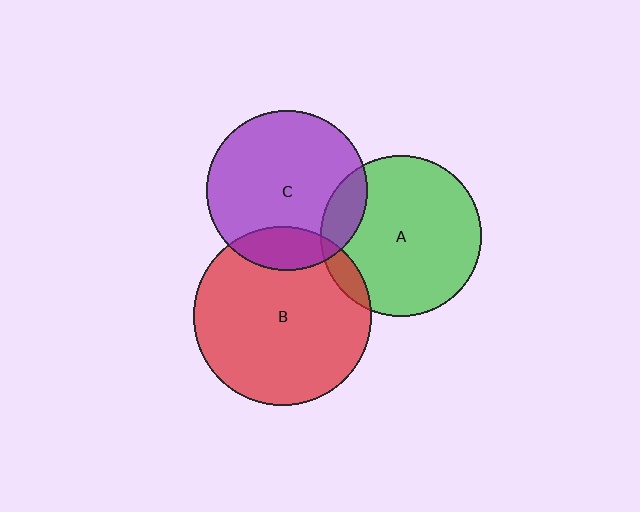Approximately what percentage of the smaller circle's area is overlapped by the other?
Approximately 10%.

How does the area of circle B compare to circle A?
Approximately 1.2 times.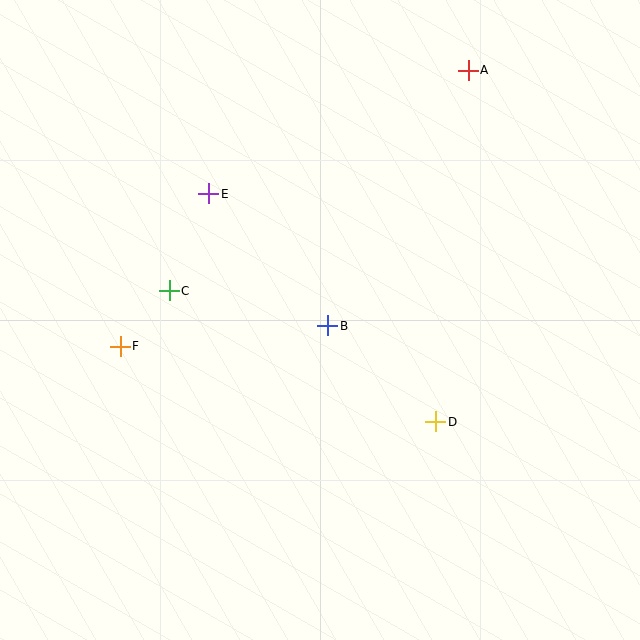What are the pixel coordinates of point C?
Point C is at (169, 291).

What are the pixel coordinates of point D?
Point D is at (436, 422).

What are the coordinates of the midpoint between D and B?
The midpoint between D and B is at (382, 374).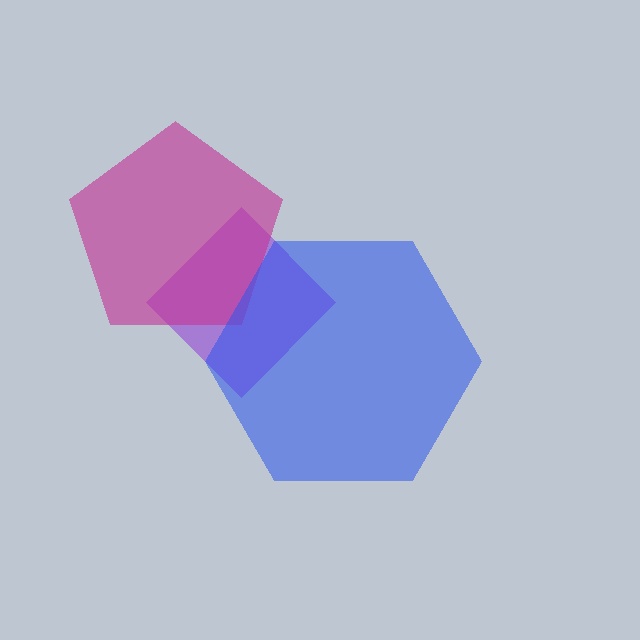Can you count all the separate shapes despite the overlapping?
Yes, there are 3 separate shapes.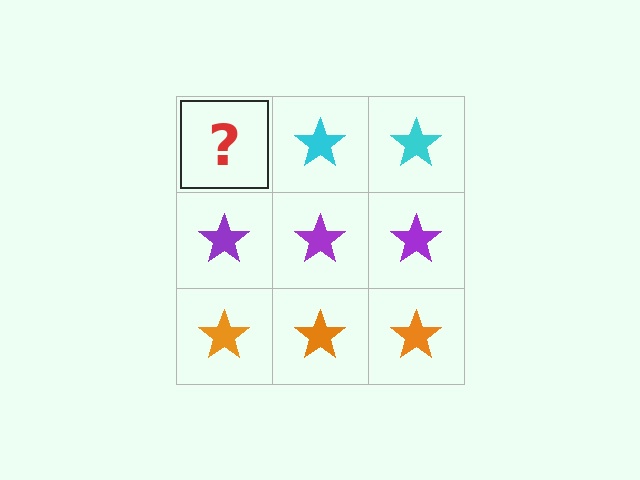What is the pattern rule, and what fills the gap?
The rule is that each row has a consistent color. The gap should be filled with a cyan star.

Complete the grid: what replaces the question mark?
The question mark should be replaced with a cyan star.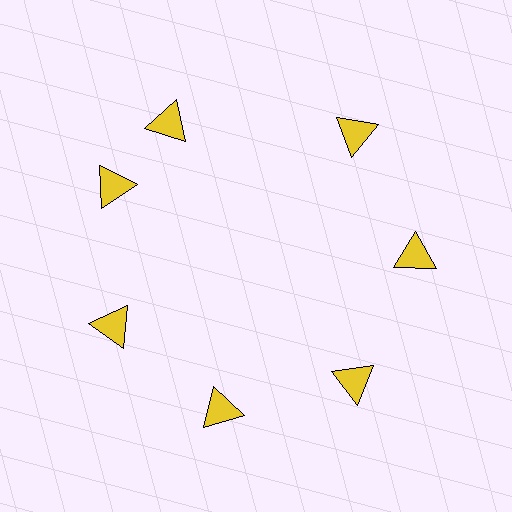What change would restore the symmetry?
The symmetry would be restored by rotating it back into even spacing with its neighbors so that all 7 triangles sit at equal angles and equal distance from the center.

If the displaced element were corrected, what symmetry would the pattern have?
It would have 7-fold rotational symmetry — the pattern would map onto itself every 51 degrees.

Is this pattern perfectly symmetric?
No. The 7 yellow triangles are arranged in a ring, but one element near the 12 o'clock position is rotated out of alignment along the ring, breaking the 7-fold rotational symmetry.